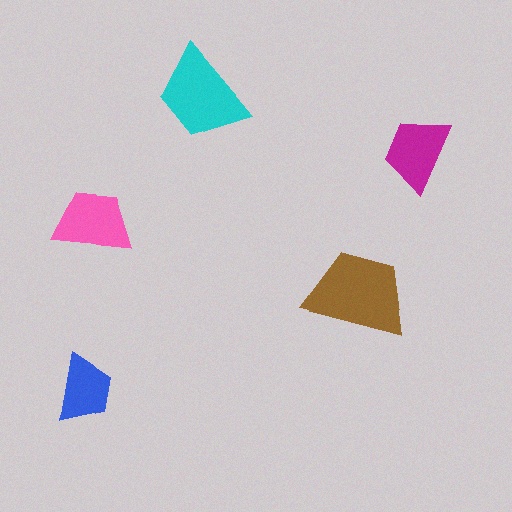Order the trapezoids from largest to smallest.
the brown one, the cyan one, the pink one, the magenta one, the blue one.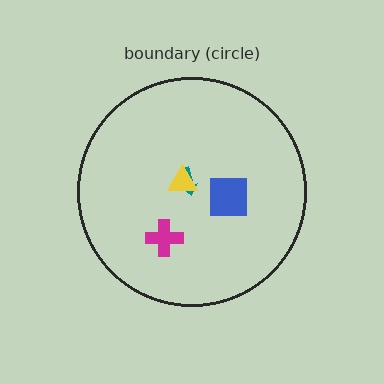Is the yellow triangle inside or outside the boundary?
Inside.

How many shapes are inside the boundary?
4 inside, 0 outside.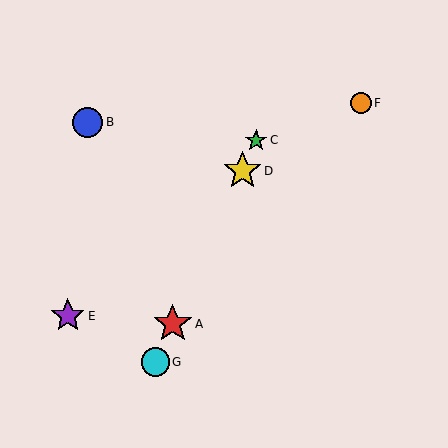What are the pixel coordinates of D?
Object D is at (242, 171).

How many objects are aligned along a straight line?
4 objects (A, C, D, G) are aligned along a straight line.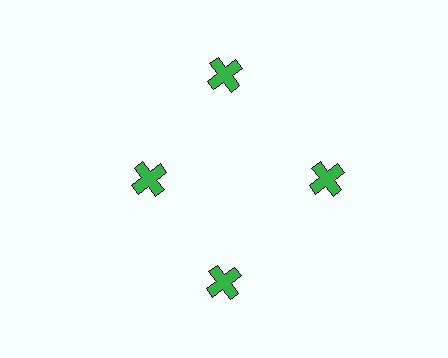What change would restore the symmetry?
The symmetry would be restored by moving it outward, back onto the ring so that all 4 crosses sit at equal angles and equal distance from the center.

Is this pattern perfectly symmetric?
No. The 4 green crosses are arranged in a ring, but one element near the 9 o'clock position is pulled inward toward the center, breaking the 4-fold rotational symmetry.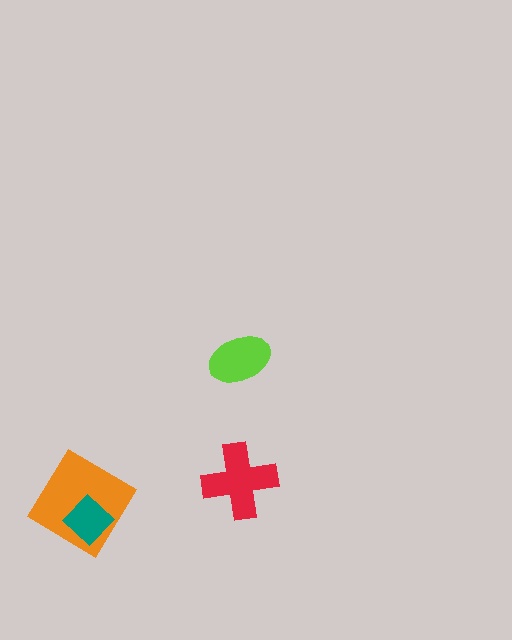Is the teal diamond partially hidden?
No, no other shape covers it.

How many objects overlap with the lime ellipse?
0 objects overlap with the lime ellipse.